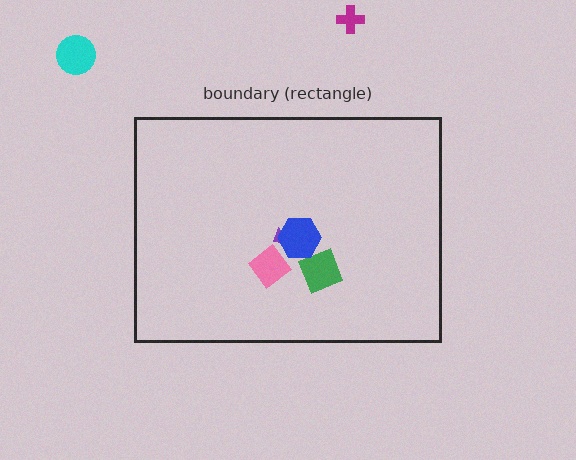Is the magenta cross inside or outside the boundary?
Outside.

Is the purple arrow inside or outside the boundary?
Inside.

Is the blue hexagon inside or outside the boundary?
Inside.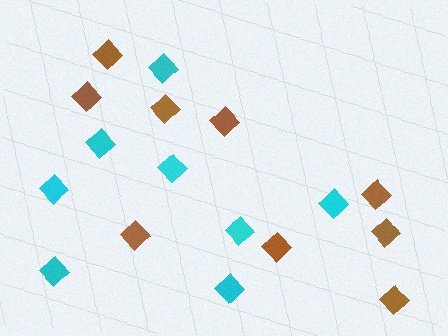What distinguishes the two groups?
There are 2 groups: one group of cyan diamonds (8) and one group of brown diamonds (9).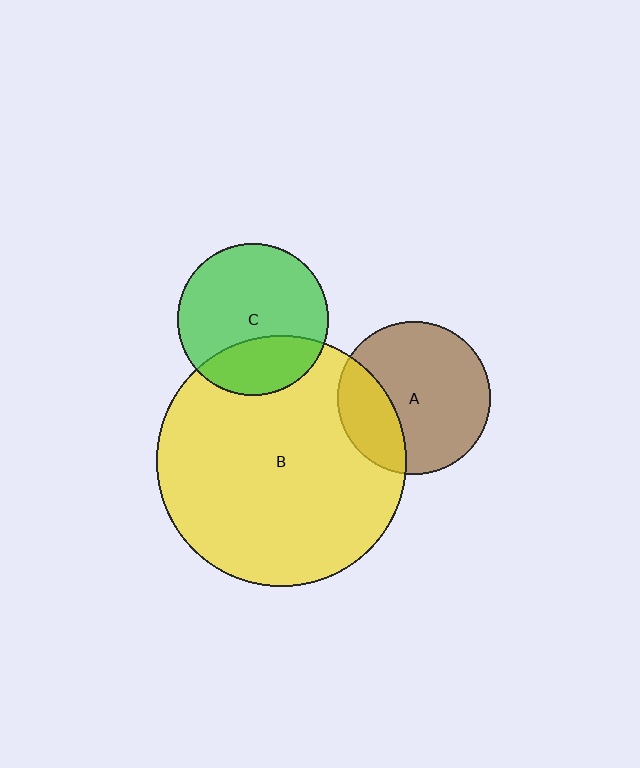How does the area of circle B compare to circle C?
Approximately 2.7 times.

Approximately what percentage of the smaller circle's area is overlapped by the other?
Approximately 30%.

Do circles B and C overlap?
Yes.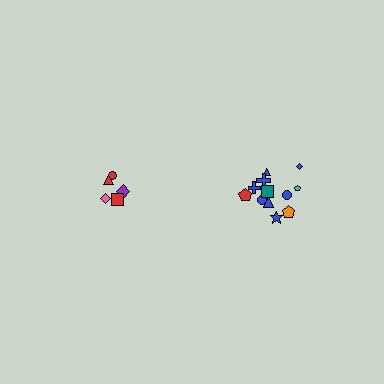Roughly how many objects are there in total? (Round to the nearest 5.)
Roughly 15 objects in total.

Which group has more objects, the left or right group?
The right group.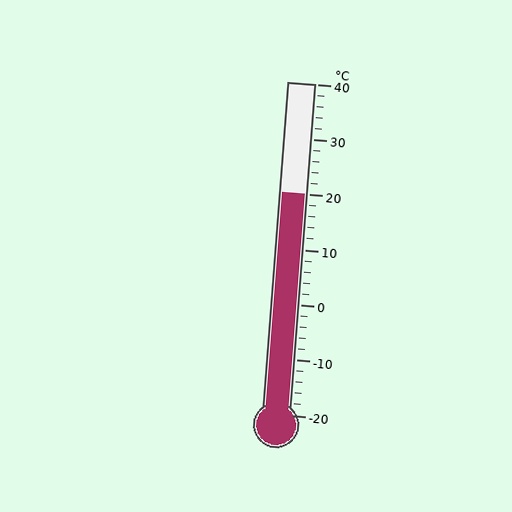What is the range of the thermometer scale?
The thermometer scale ranges from -20°C to 40°C.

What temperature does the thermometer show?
The thermometer shows approximately 20°C.